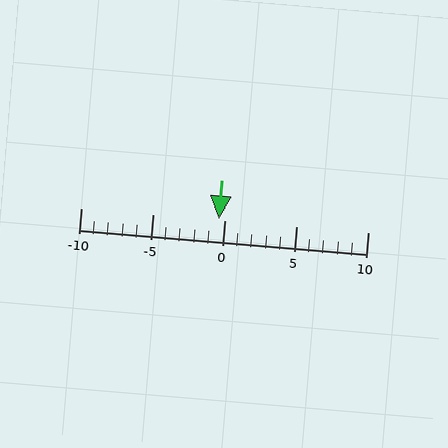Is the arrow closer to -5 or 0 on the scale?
The arrow is closer to 0.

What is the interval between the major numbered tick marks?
The major tick marks are spaced 5 units apart.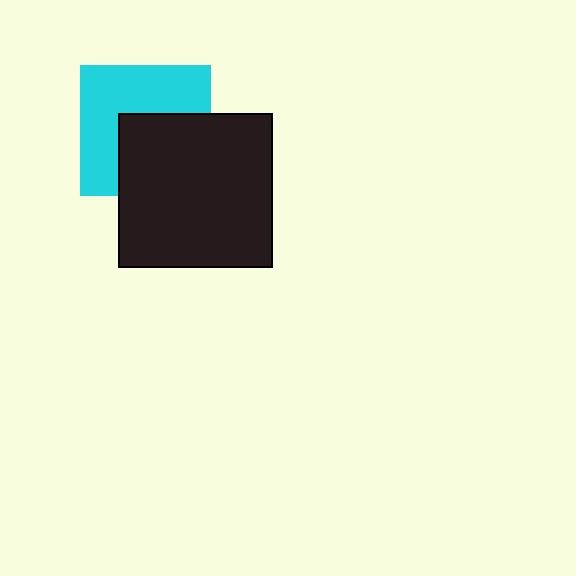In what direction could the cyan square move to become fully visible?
The cyan square could move toward the upper-left. That would shift it out from behind the black square entirely.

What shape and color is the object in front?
The object in front is a black square.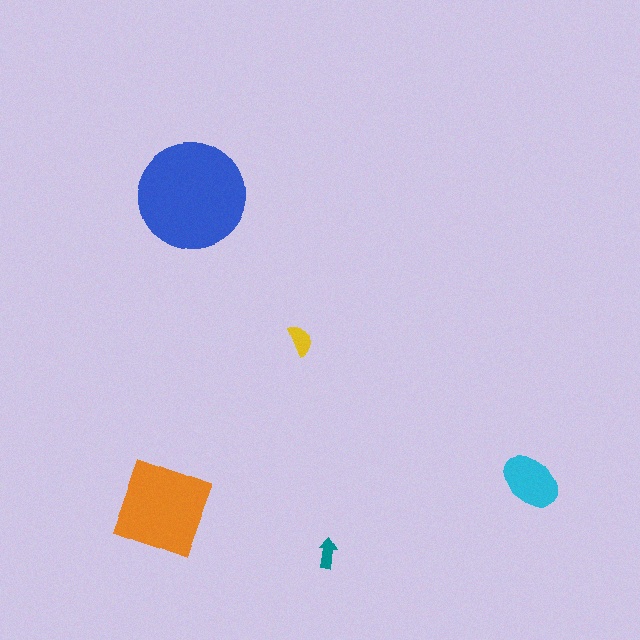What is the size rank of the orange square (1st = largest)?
2nd.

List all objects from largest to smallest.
The blue circle, the orange square, the cyan ellipse, the yellow semicircle, the teal arrow.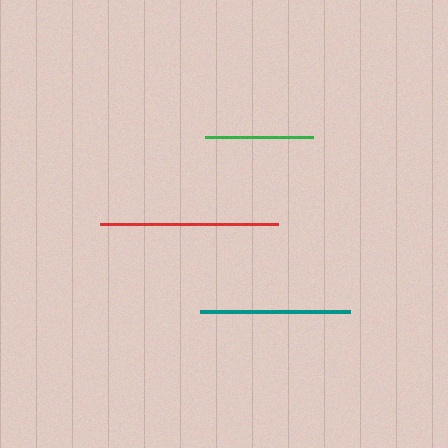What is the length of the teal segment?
The teal segment is approximately 151 pixels long.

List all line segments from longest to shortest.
From longest to shortest: red, teal, green.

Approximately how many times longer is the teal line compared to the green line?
The teal line is approximately 1.4 times the length of the green line.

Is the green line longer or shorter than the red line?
The red line is longer than the green line.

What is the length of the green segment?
The green segment is approximately 108 pixels long.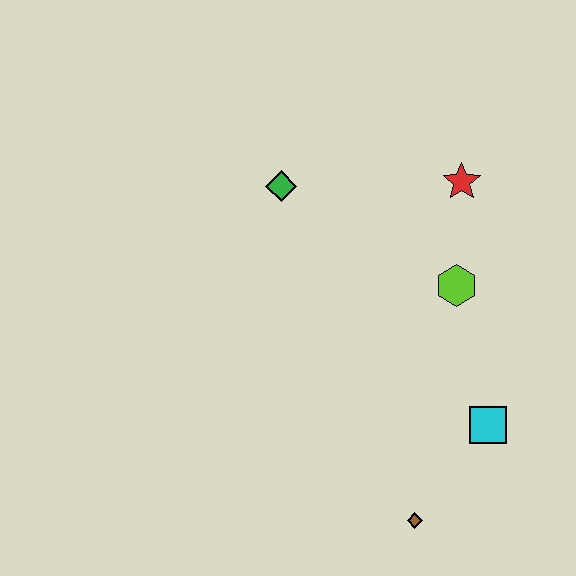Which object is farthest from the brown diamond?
The green diamond is farthest from the brown diamond.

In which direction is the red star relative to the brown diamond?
The red star is above the brown diamond.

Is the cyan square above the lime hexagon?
No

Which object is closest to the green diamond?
The red star is closest to the green diamond.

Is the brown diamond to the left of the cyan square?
Yes